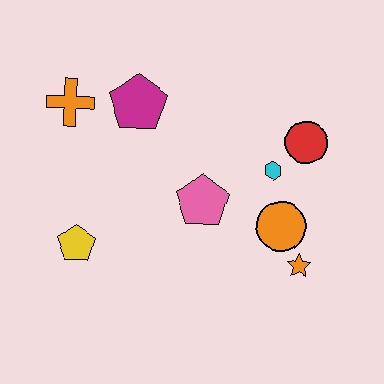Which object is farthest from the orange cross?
The orange star is farthest from the orange cross.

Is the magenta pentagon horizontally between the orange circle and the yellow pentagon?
Yes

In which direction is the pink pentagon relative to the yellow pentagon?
The pink pentagon is to the right of the yellow pentagon.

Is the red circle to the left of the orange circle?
No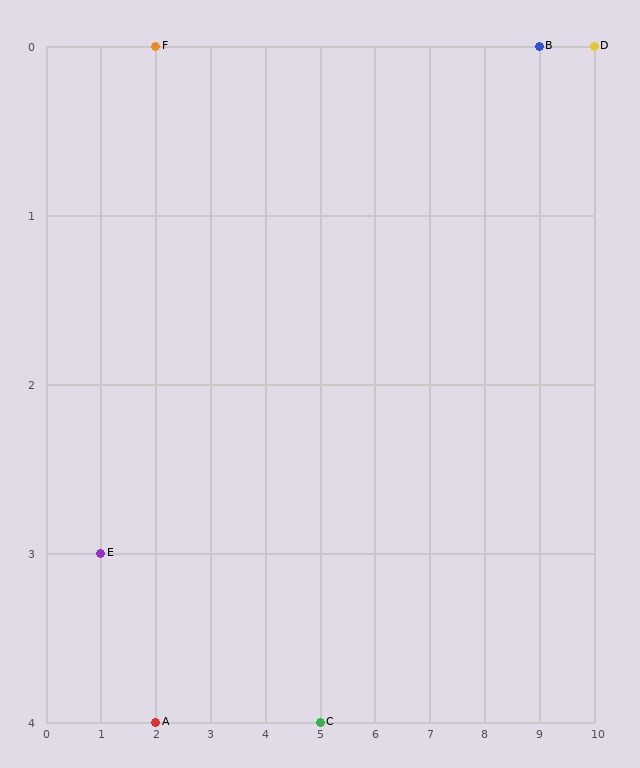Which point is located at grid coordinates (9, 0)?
Point B is at (9, 0).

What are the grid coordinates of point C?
Point C is at grid coordinates (5, 4).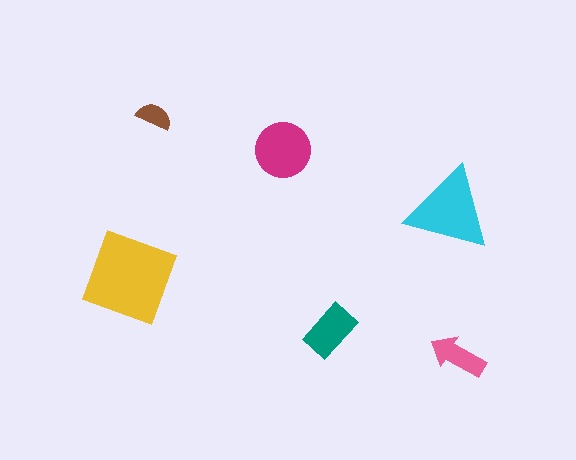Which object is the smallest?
The brown semicircle.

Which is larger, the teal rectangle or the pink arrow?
The teal rectangle.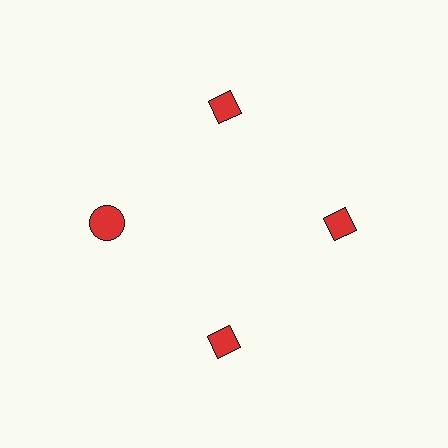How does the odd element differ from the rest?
It has a different shape: circle instead of diamond.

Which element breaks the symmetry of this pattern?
The red circle at roughly the 9 o'clock position breaks the symmetry. All other shapes are red diamonds.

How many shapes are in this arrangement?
There are 4 shapes arranged in a ring pattern.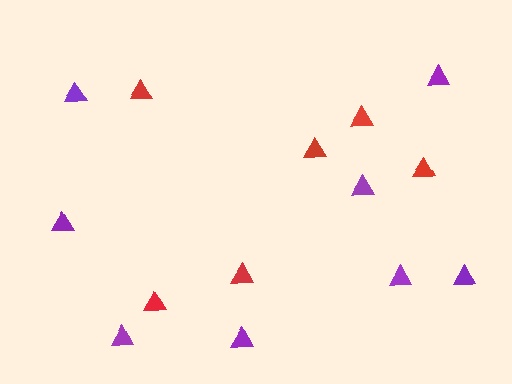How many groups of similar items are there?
There are 2 groups: one group of red triangles (6) and one group of purple triangles (8).